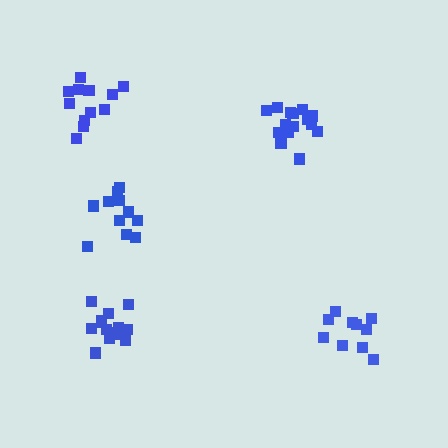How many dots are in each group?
Group 1: 14 dots, Group 2: 11 dots, Group 3: 15 dots, Group 4: 10 dots, Group 5: 12 dots (62 total).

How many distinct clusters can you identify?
There are 5 distinct clusters.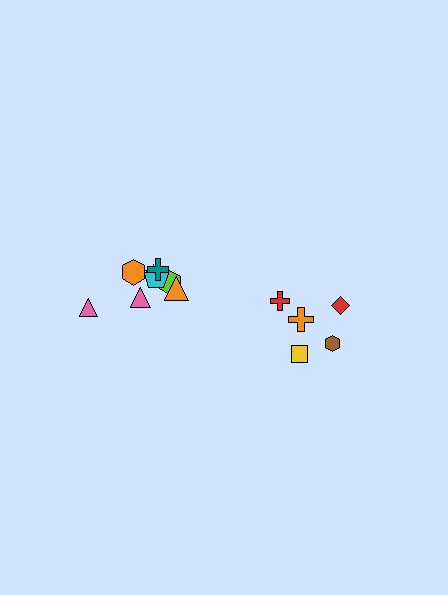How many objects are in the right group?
There are 5 objects.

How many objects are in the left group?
There are 8 objects.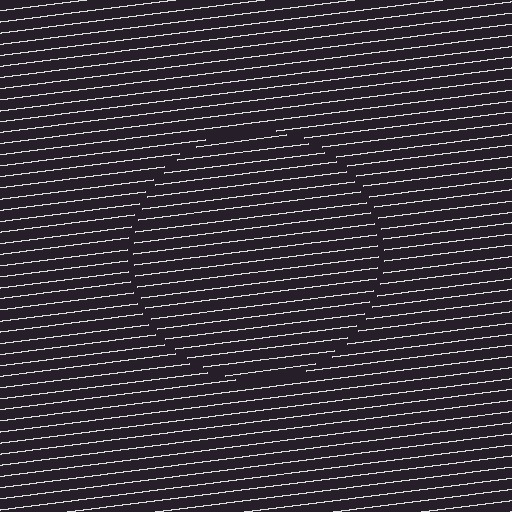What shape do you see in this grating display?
An illusory circle. The interior of the shape contains the same grating, shifted by half a period — the contour is defined by the phase discontinuity where line-ends from the inner and outer gratings abut.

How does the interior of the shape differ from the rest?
The interior of the shape contains the same grating, shifted by half a period — the contour is defined by the phase discontinuity where line-ends from the inner and outer gratings abut.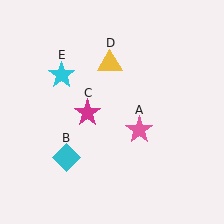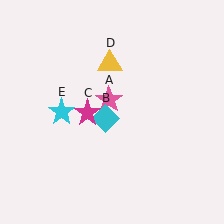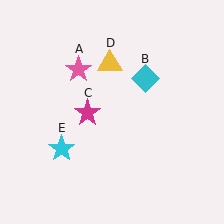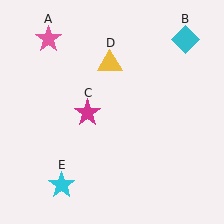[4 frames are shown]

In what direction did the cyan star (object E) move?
The cyan star (object E) moved down.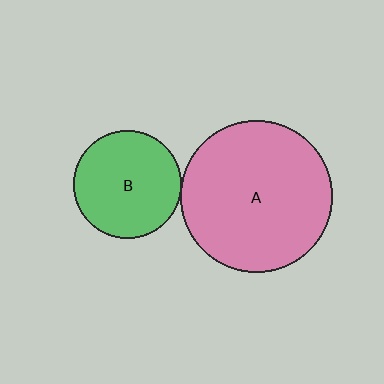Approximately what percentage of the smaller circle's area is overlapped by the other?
Approximately 5%.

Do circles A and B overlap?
Yes.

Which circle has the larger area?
Circle A (pink).